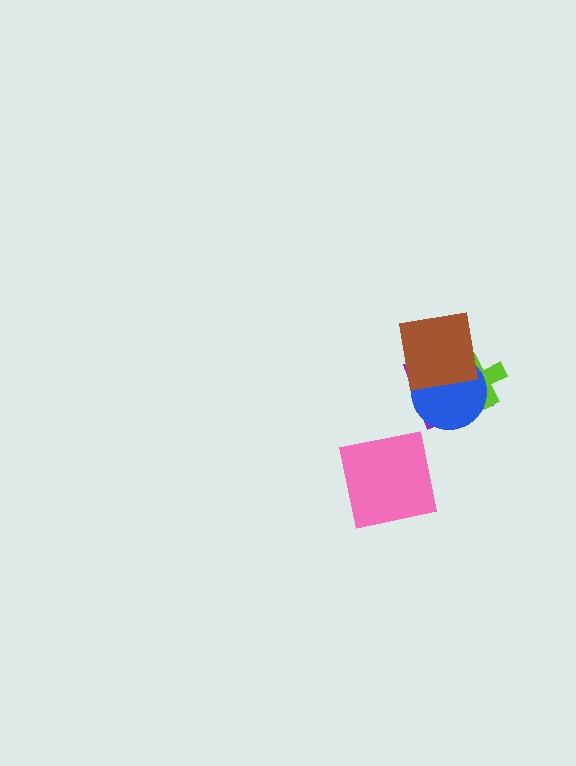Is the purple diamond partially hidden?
Yes, it is partially covered by another shape.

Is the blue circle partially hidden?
Yes, it is partially covered by another shape.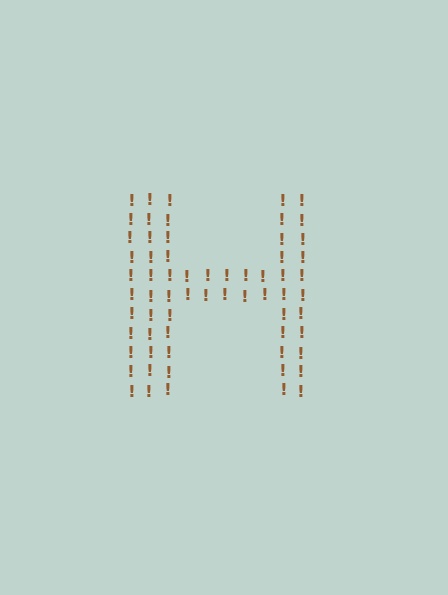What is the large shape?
The large shape is the letter H.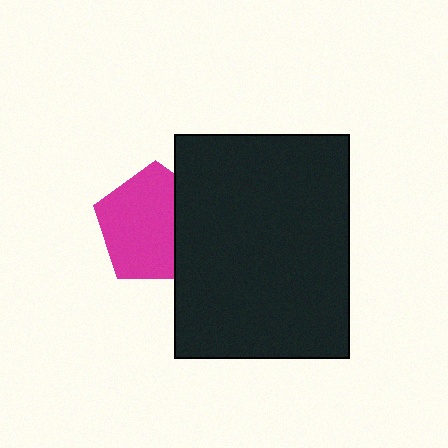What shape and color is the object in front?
The object in front is a black rectangle.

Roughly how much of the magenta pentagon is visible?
Most of it is visible (roughly 69%).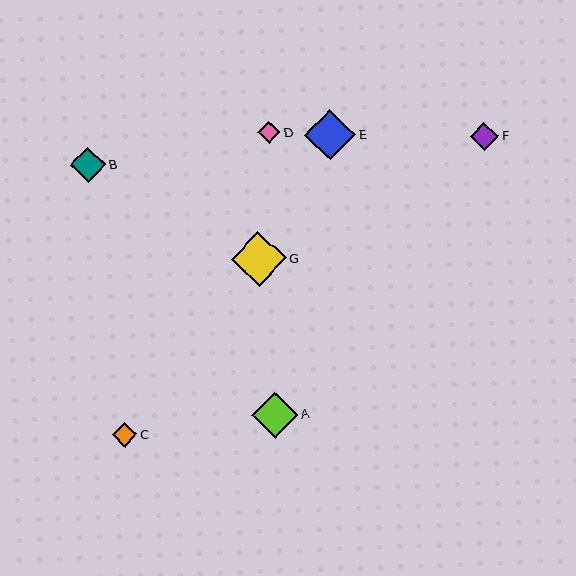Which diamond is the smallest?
Diamond D is the smallest with a size of approximately 22 pixels.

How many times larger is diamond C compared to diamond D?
Diamond C is approximately 1.1 times the size of diamond D.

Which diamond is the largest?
Diamond G is the largest with a size of approximately 55 pixels.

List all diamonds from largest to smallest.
From largest to smallest: G, E, A, B, F, C, D.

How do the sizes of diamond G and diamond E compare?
Diamond G and diamond E are approximately the same size.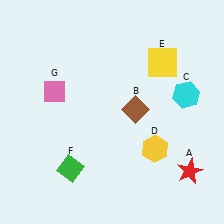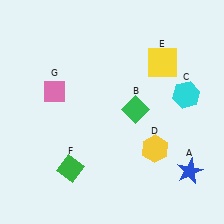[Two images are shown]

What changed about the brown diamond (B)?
In Image 1, B is brown. In Image 2, it changed to green.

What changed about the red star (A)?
In Image 1, A is red. In Image 2, it changed to blue.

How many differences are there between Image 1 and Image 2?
There are 2 differences between the two images.